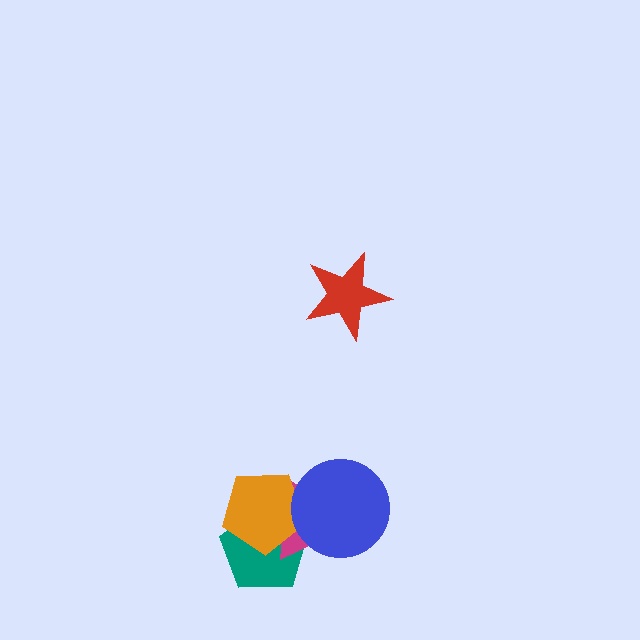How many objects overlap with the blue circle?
2 objects overlap with the blue circle.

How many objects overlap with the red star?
0 objects overlap with the red star.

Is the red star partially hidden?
No, no other shape covers it.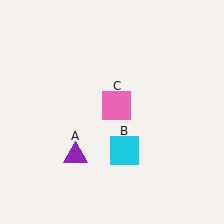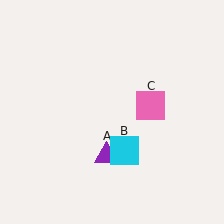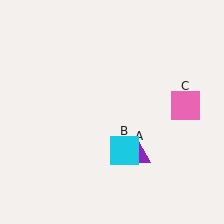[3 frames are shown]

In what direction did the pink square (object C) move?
The pink square (object C) moved right.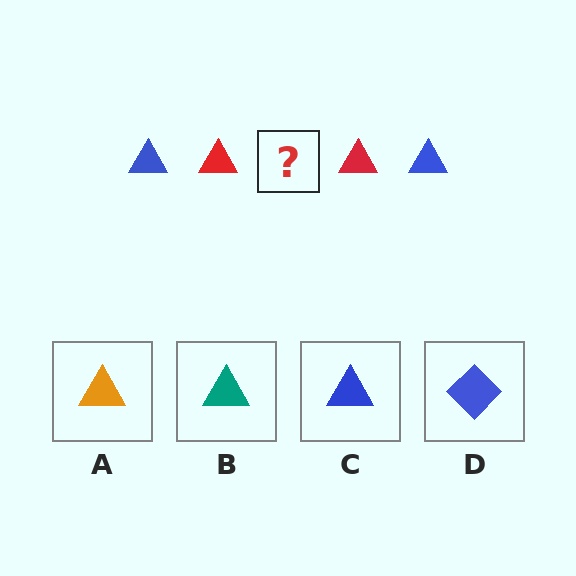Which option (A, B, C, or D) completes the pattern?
C.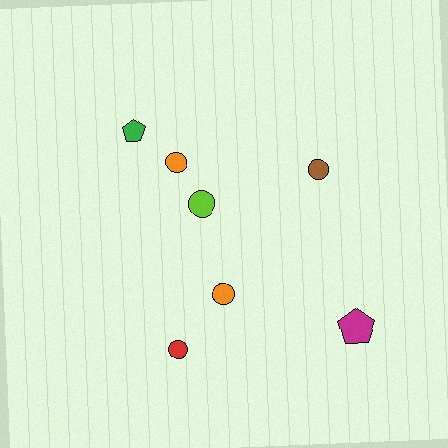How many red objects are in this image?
There is 1 red object.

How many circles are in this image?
There are 5 circles.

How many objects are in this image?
There are 7 objects.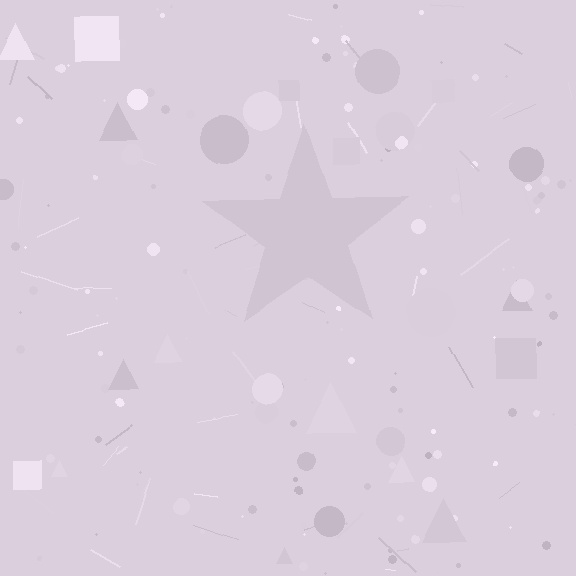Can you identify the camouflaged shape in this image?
The camouflaged shape is a star.